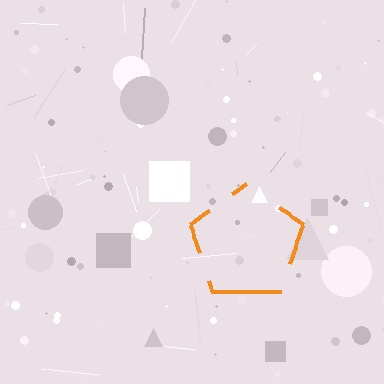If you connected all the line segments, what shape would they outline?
They would outline a pentagon.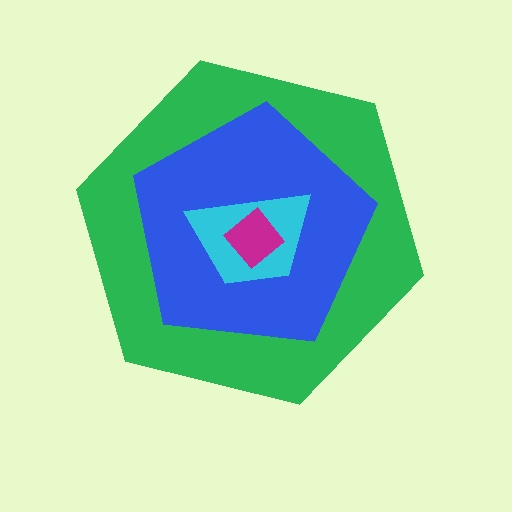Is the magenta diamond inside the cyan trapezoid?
Yes.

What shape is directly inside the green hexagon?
The blue pentagon.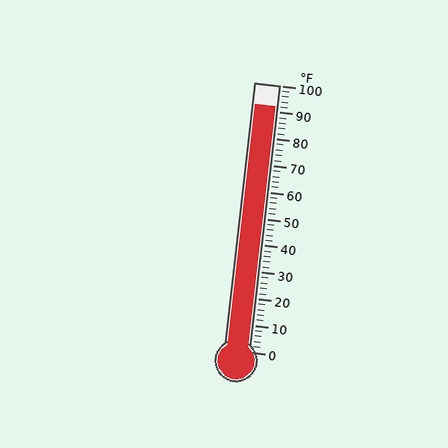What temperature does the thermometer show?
The thermometer shows approximately 92°F.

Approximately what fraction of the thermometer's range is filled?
The thermometer is filled to approximately 90% of its range.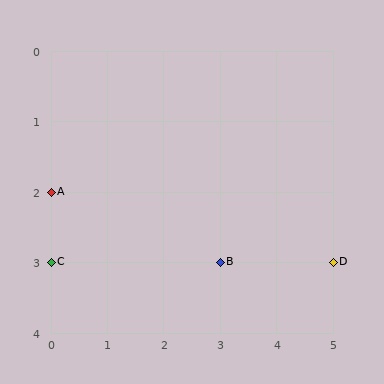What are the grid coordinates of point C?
Point C is at grid coordinates (0, 3).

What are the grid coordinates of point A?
Point A is at grid coordinates (0, 2).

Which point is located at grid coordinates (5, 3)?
Point D is at (5, 3).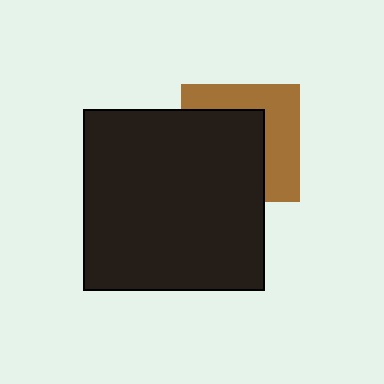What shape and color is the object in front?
The object in front is a black square.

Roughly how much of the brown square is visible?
A small part of it is visible (roughly 44%).